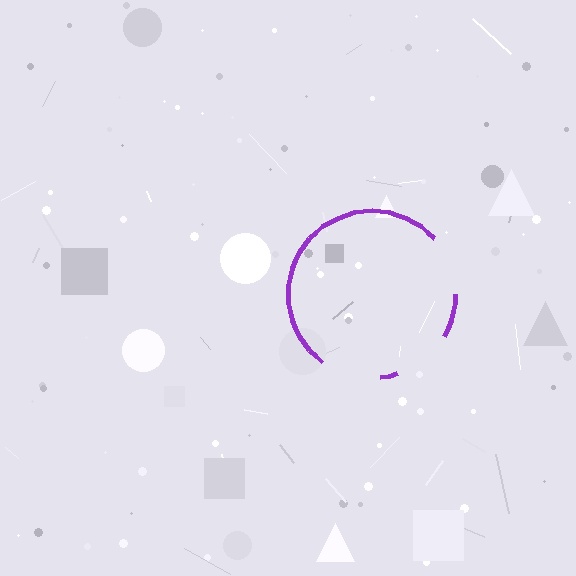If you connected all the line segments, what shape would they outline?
They would outline a circle.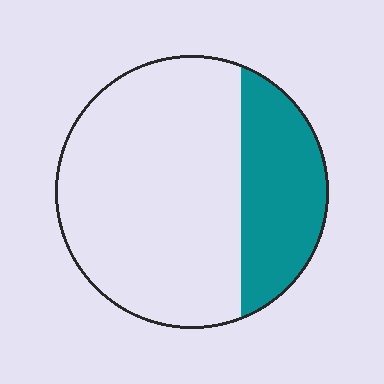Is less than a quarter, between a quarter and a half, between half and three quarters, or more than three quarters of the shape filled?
Between a quarter and a half.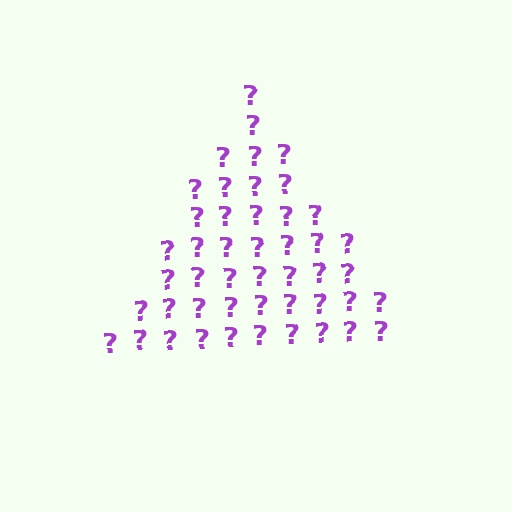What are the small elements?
The small elements are question marks.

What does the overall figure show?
The overall figure shows a triangle.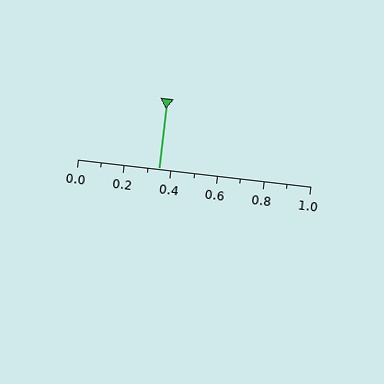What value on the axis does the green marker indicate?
The marker indicates approximately 0.35.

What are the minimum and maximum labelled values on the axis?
The axis runs from 0.0 to 1.0.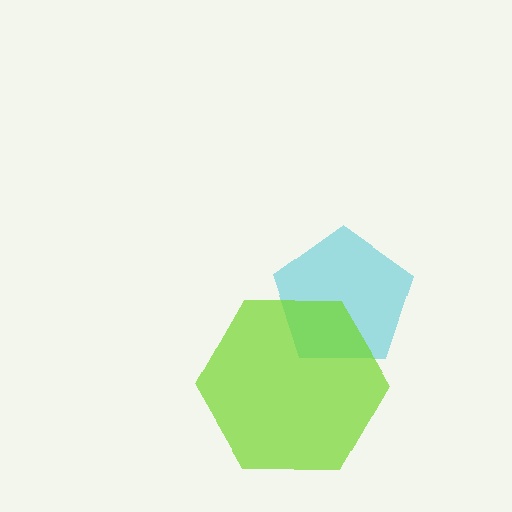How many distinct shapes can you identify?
There are 2 distinct shapes: a cyan pentagon, a lime hexagon.